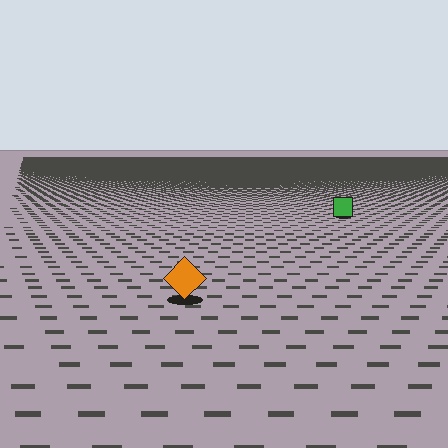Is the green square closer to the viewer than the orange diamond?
No. The orange diamond is closer — you can tell from the texture gradient: the ground texture is coarser near it.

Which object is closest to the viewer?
The orange diamond is closest. The texture marks near it are larger and more spread out.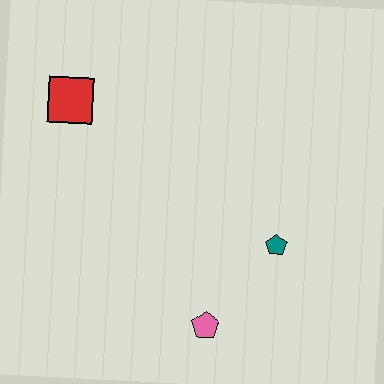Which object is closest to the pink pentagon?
The teal pentagon is closest to the pink pentagon.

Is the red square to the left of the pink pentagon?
Yes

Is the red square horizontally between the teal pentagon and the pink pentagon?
No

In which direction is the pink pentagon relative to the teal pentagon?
The pink pentagon is below the teal pentagon.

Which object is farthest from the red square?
The pink pentagon is farthest from the red square.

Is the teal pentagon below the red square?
Yes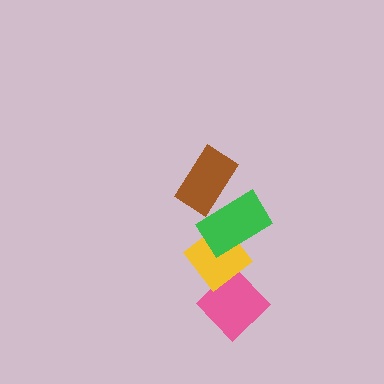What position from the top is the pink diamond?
The pink diamond is 4th from the top.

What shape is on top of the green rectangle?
The brown rectangle is on top of the green rectangle.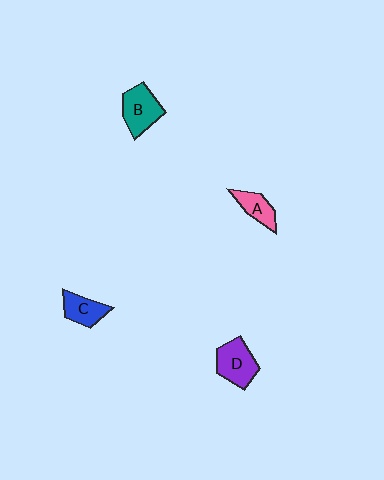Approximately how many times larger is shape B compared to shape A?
Approximately 1.5 times.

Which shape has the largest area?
Shape B (teal).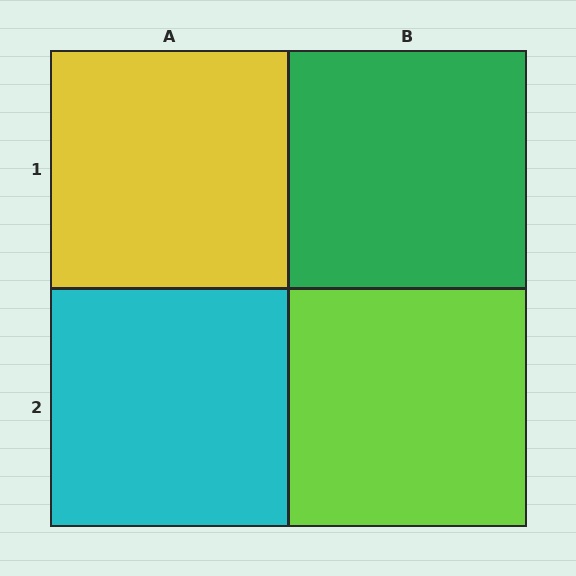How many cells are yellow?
1 cell is yellow.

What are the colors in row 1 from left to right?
Yellow, green.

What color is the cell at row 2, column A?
Cyan.